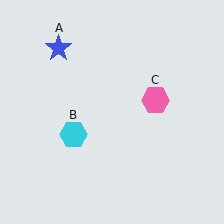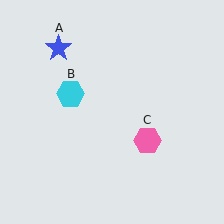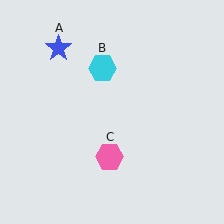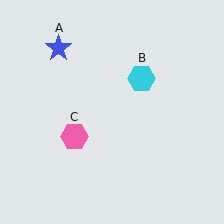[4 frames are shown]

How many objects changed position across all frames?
2 objects changed position: cyan hexagon (object B), pink hexagon (object C).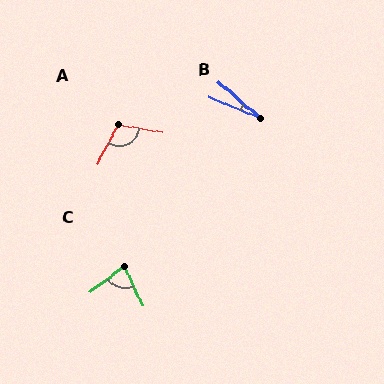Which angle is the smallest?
B, at approximately 18 degrees.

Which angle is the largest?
A, at approximately 108 degrees.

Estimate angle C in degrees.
Approximately 77 degrees.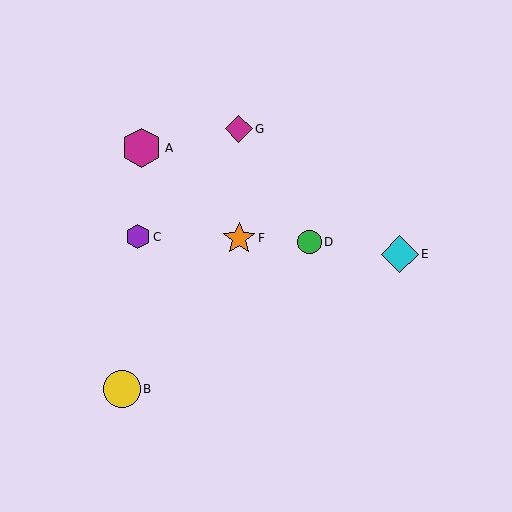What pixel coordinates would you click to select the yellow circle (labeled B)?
Click at (122, 389) to select the yellow circle B.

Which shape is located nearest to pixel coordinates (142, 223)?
The purple hexagon (labeled C) at (138, 237) is nearest to that location.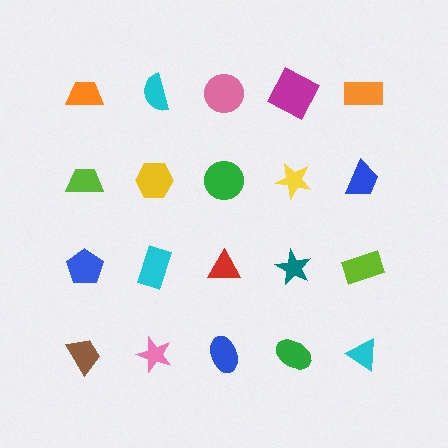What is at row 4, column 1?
A brown trapezoid.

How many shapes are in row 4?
5 shapes.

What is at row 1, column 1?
An orange trapezoid.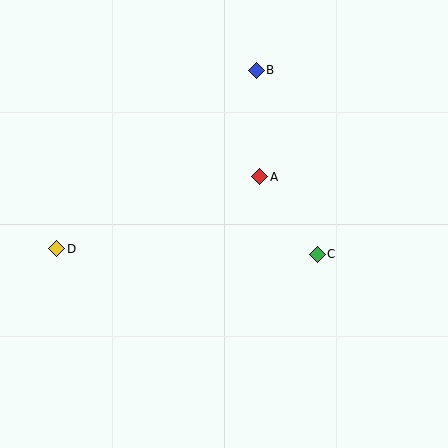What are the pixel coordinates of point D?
Point D is at (57, 249).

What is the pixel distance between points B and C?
The distance between B and C is 194 pixels.